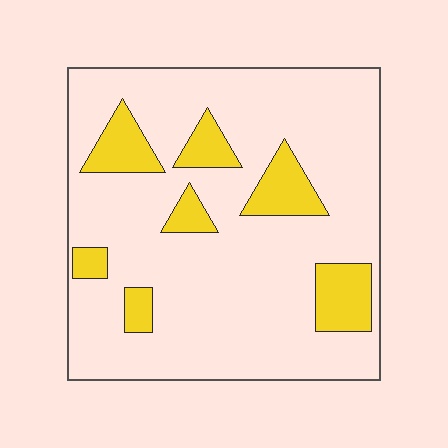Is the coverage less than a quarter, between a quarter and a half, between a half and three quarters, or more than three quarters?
Less than a quarter.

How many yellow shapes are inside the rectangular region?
7.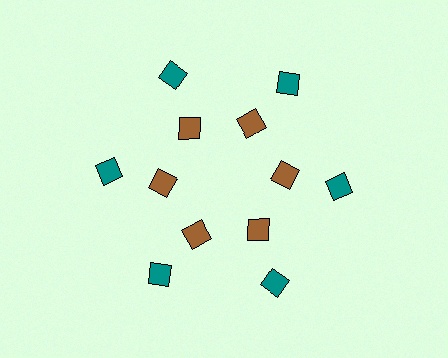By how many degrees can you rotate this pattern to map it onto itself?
The pattern maps onto itself every 60 degrees of rotation.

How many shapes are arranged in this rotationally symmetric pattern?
There are 12 shapes, arranged in 6 groups of 2.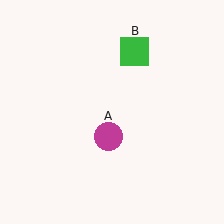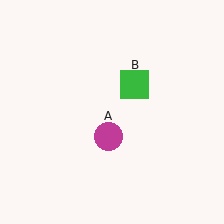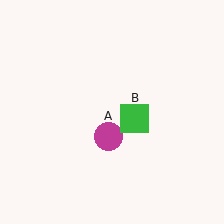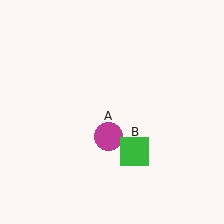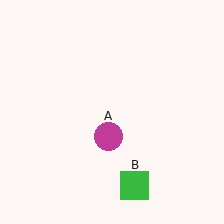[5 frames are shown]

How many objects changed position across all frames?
1 object changed position: green square (object B).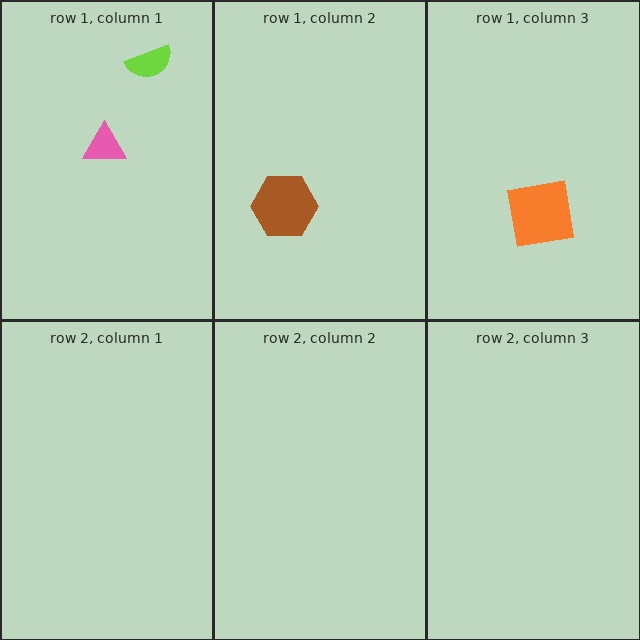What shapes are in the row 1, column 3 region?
The orange square.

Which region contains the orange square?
The row 1, column 3 region.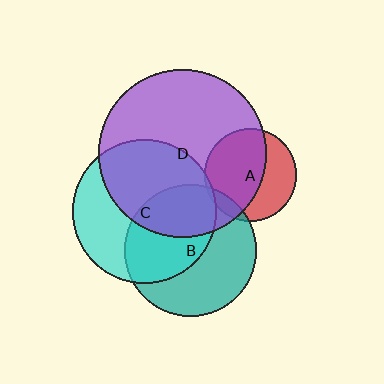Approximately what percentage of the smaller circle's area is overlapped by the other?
Approximately 30%.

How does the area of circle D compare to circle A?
Approximately 3.3 times.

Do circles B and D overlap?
Yes.